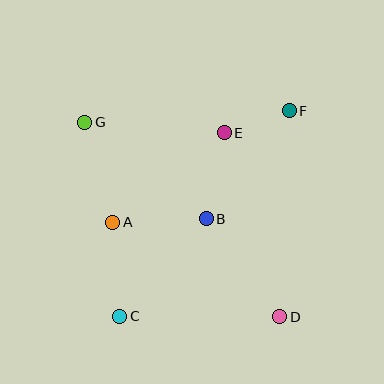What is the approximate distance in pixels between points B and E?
The distance between B and E is approximately 88 pixels.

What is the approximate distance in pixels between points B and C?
The distance between B and C is approximately 130 pixels.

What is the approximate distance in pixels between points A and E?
The distance between A and E is approximately 143 pixels.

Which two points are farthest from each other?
Points D and G are farthest from each other.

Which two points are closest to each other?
Points E and F are closest to each other.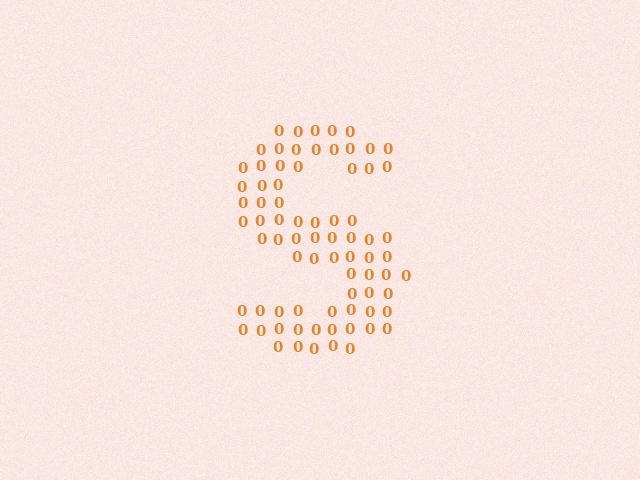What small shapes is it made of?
It is made of small digit 0's.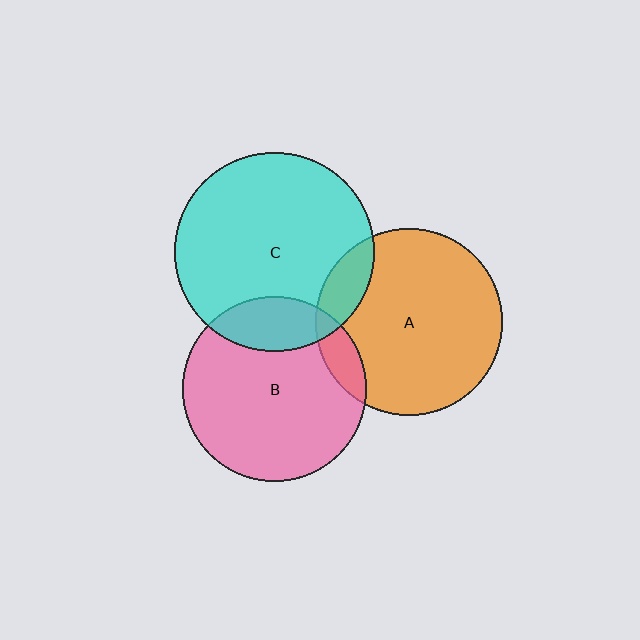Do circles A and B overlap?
Yes.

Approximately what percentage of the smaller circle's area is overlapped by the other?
Approximately 10%.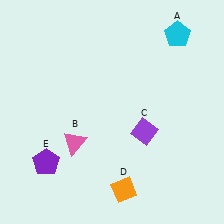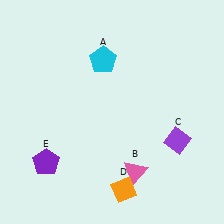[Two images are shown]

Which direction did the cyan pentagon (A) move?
The cyan pentagon (A) moved left.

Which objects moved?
The objects that moved are: the cyan pentagon (A), the pink triangle (B), the purple diamond (C).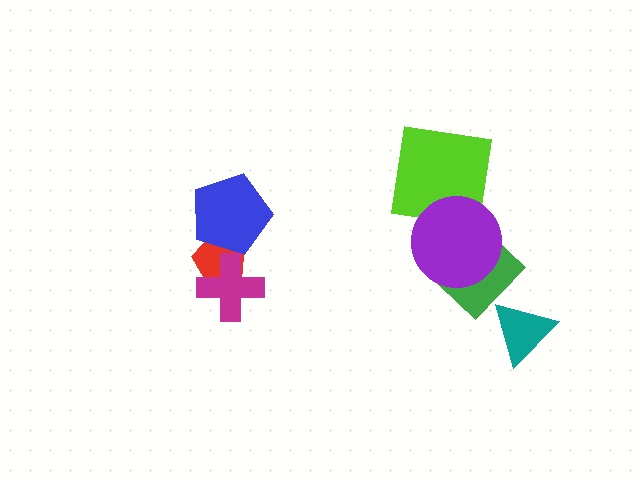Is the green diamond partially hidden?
Yes, it is partially covered by another shape.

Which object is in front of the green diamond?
The purple circle is in front of the green diamond.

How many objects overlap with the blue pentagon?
1 object overlaps with the blue pentagon.